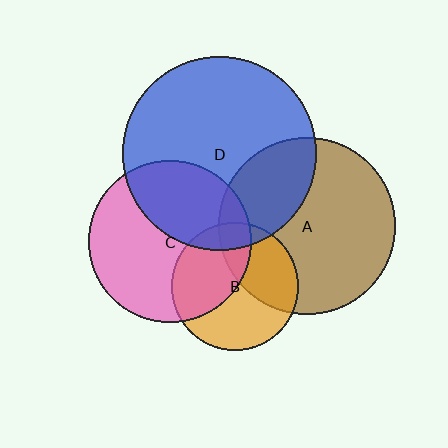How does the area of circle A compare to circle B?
Approximately 1.9 times.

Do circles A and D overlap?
Yes.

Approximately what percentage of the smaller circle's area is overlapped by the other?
Approximately 30%.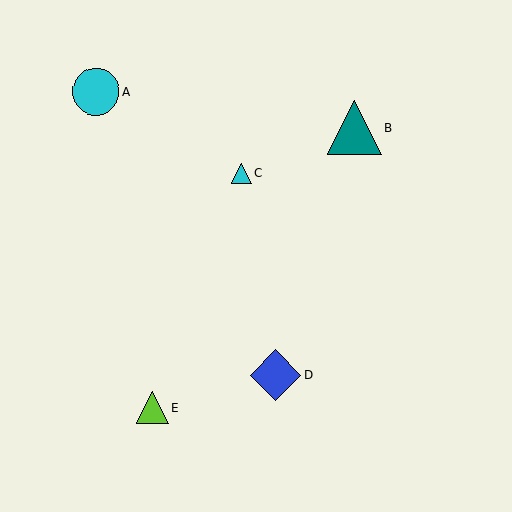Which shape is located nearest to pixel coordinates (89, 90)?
The cyan circle (labeled A) at (96, 92) is nearest to that location.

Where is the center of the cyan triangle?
The center of the cyan triangle is at (241, 173).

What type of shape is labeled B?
Shape B is a teal triangle.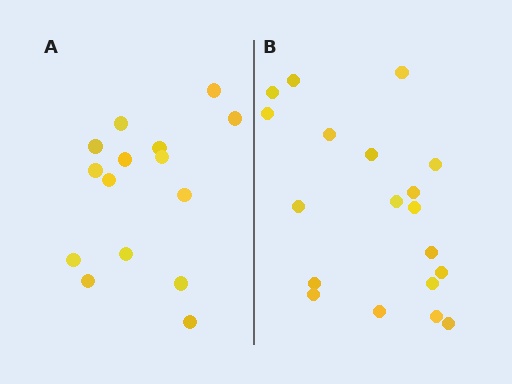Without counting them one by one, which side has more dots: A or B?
Region B (the right region) has more dots.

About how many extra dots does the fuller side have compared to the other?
Region B has about 4 more dots than region A.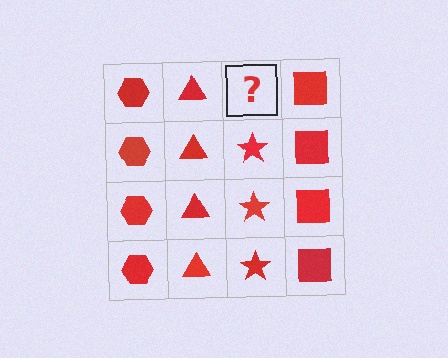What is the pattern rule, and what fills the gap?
The rule is that each column has a consistent shape. The gap should be filled with a red star.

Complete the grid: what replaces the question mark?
The question mark should be replaced with a red star.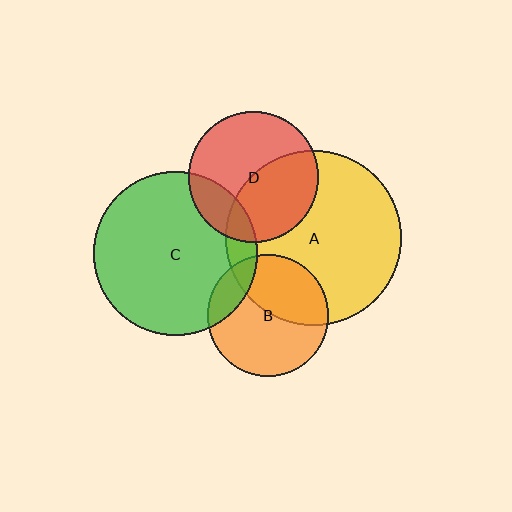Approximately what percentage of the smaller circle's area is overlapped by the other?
Approximately 40%.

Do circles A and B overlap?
Yes.